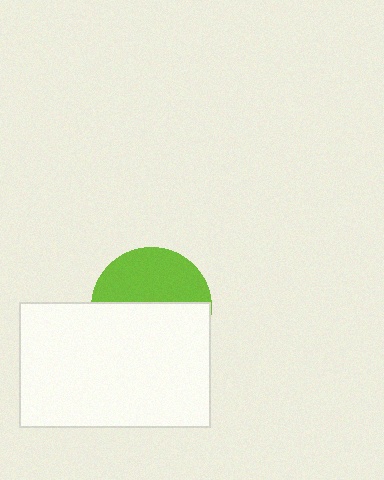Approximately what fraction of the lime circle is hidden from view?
Roughly 56% of the lime circle is hidden behind the white rectangle.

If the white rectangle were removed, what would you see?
You would see the complete lime circle.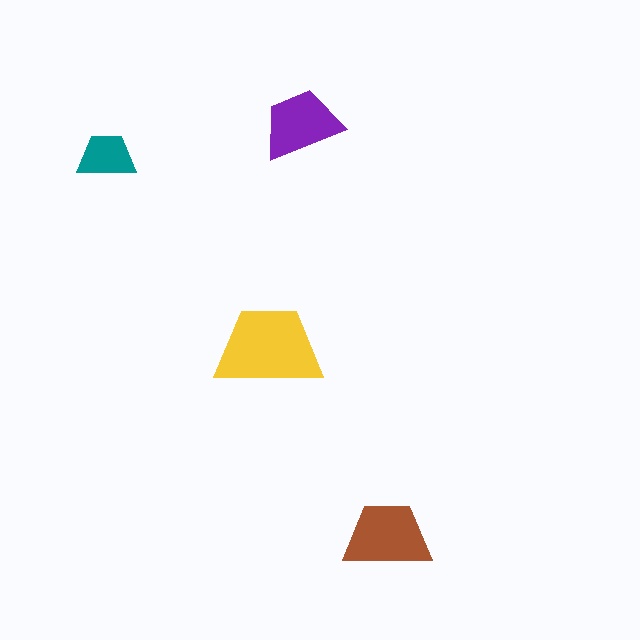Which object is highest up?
The purple trapezoid is topmost.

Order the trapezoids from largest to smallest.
the yellow one, the brown one, the purple one, the teal one.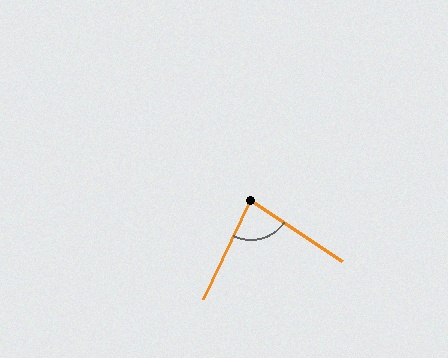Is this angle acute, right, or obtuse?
It is acute.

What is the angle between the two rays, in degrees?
Approximately 82 degrees.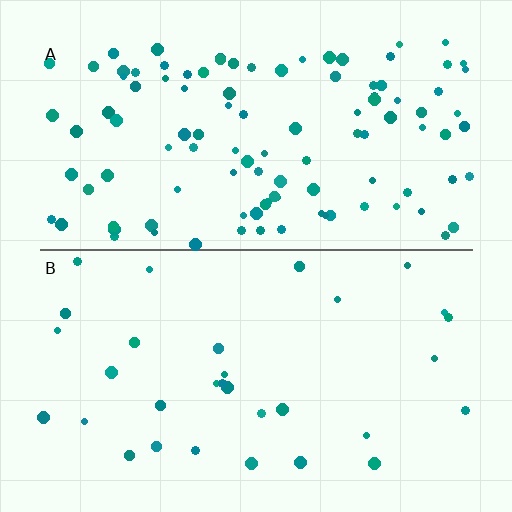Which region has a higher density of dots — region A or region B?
A (the top).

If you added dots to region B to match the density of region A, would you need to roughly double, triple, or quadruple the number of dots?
Approximately triple.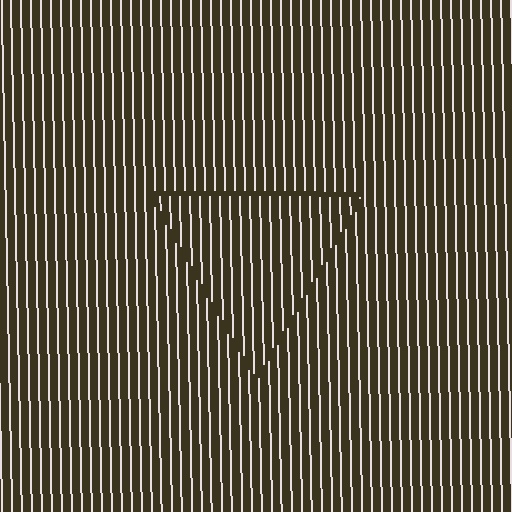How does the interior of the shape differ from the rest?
The interior of the shape contains the same grating, shifted by half a period — the contour is defined by the phase discontinuity where line-ends from the inner and outer gratings abut.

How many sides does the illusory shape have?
3 sides — the line-ends trace a triangle.